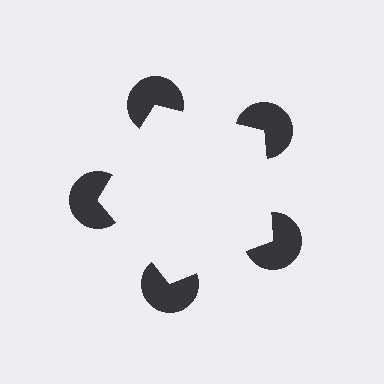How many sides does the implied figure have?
5 sides.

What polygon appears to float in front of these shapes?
An illusory pentagon — its edges are inferred from the aligned wedge cuts in the pac-man discs, not physically drawn.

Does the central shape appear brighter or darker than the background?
It typically appears slightly brighter than the background, even though no actual brightness change is drawn.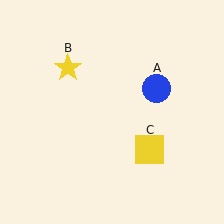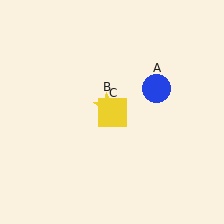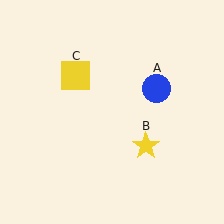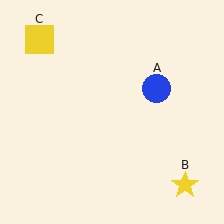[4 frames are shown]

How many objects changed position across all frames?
2 objects changed position: yellow star (object B), yellow square (object C).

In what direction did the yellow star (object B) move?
The yellow star (object B) moved down and to the right.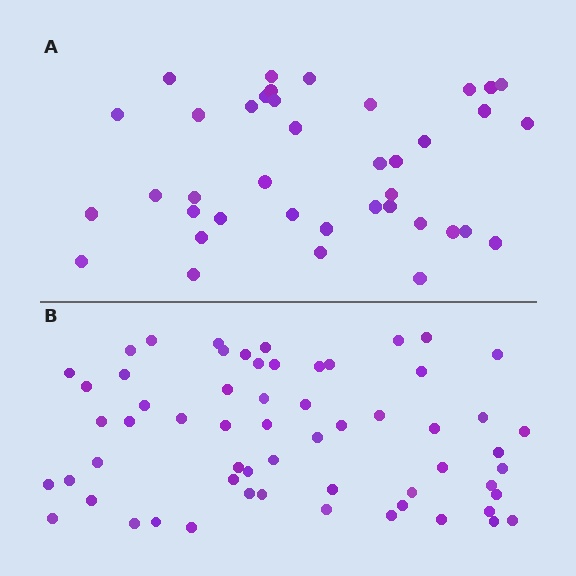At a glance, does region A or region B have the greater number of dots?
Region B (the bottom region) has more dots.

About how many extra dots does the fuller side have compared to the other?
Region B has approximately 20 more dots than region A.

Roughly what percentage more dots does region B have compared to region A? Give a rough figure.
About 55% more.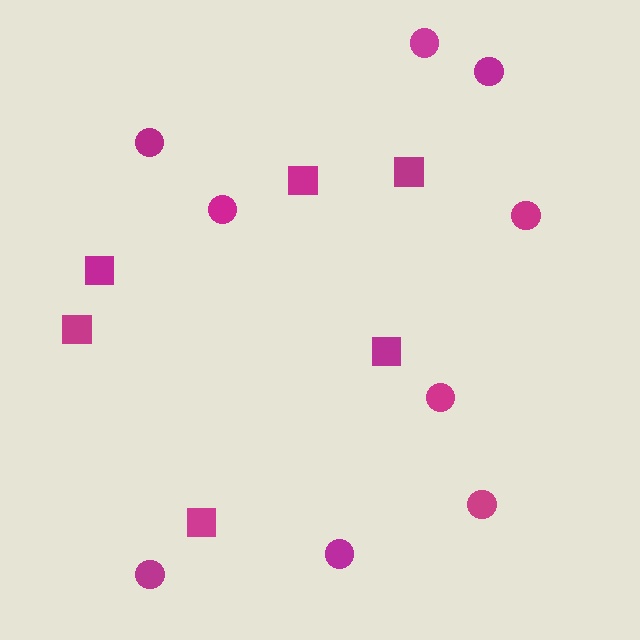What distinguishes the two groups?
There are 2 groups: one group of squares (6) and one group of circles (9).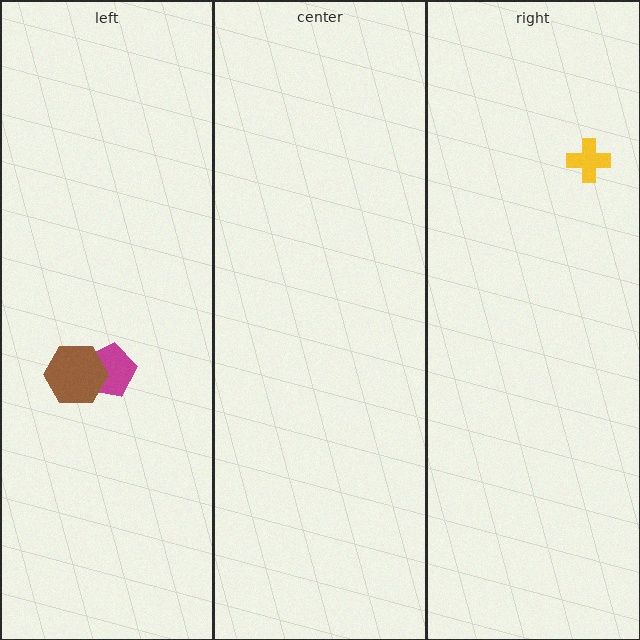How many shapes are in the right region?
1.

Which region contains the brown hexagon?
The left region.